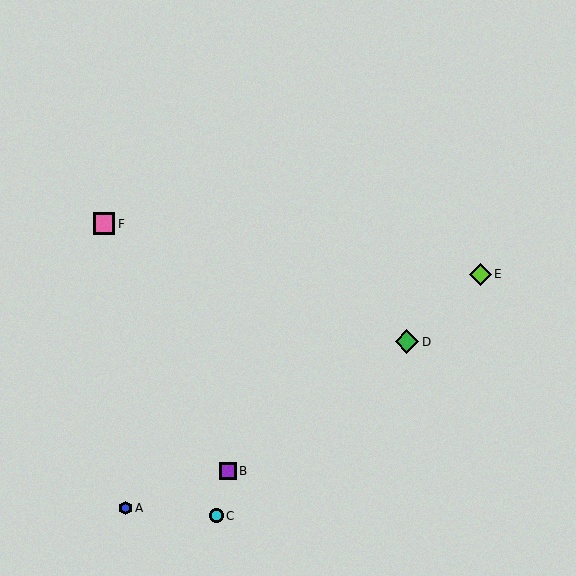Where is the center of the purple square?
The center of the purple square is at (228, 471).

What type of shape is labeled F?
Shape F is a pink square.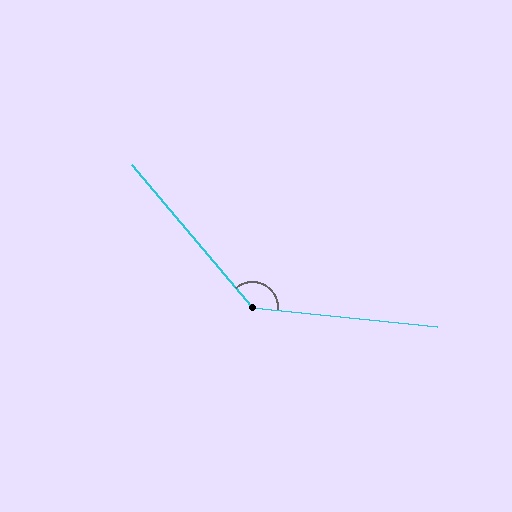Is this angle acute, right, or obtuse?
It is obtuse.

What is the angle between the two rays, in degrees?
Approximately 136 degrees.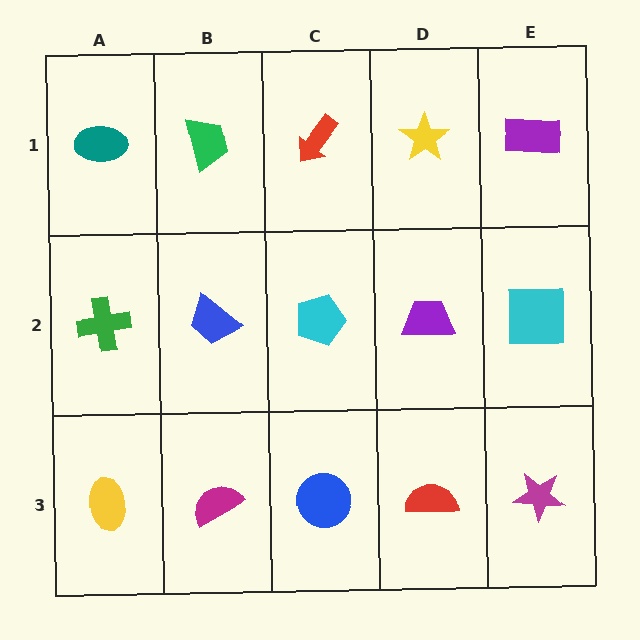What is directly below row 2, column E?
A magenta star.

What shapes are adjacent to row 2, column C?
A red arrow (row 1, column C), a blue circle (row 3, column C), a blue trapezoid (row 2, column B), a purple trapezoid (row 2, column D).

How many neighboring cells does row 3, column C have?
3.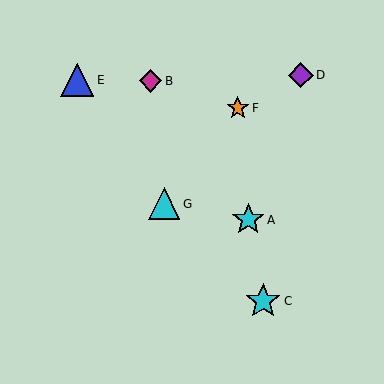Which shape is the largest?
The cyan star (labeled C) is the largest.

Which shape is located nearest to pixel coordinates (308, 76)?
The purple diamond (labeled D) at (301, 75) is nearest to that location.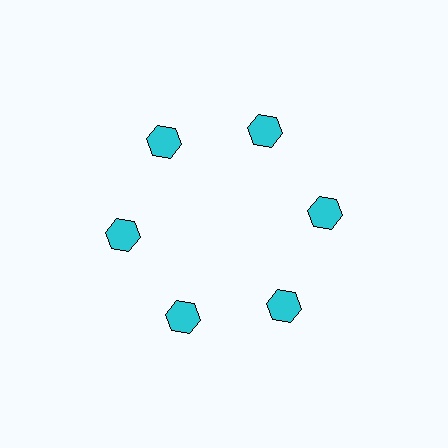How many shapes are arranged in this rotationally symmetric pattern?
There are 6 shapes, arranged in 6 groups of 1.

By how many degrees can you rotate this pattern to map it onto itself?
The pattern maps onto itself every 60 degrees of rotation.